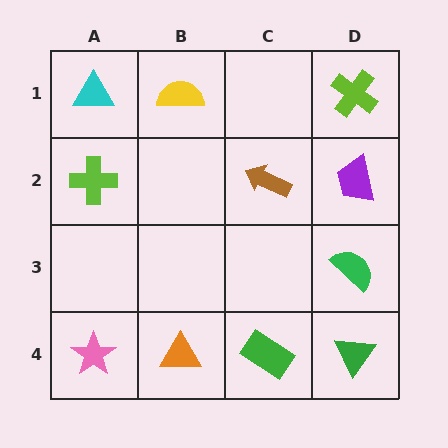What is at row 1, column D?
A lime cross.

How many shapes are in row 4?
4 shapes.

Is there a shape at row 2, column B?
No, that cell is empty.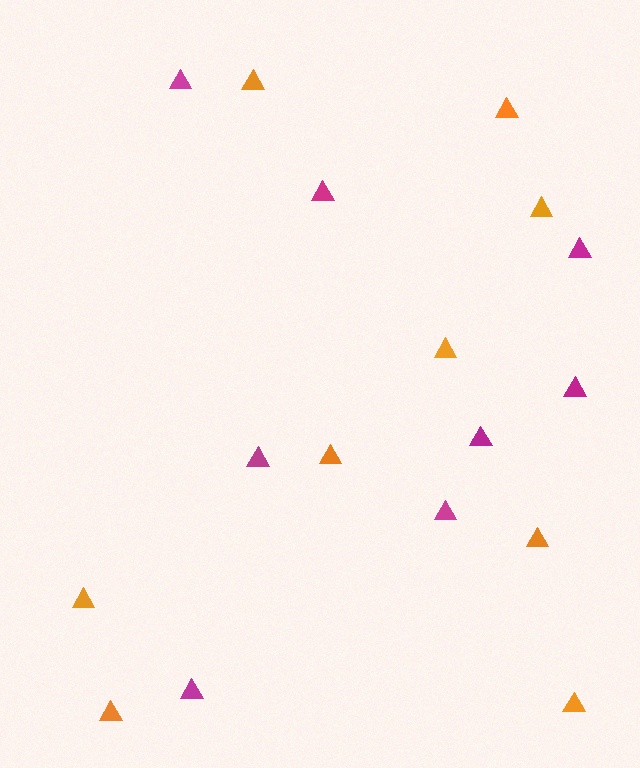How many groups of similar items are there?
There are 2 groups: one group of orange triangles (9) and one group of magenta triangles (8).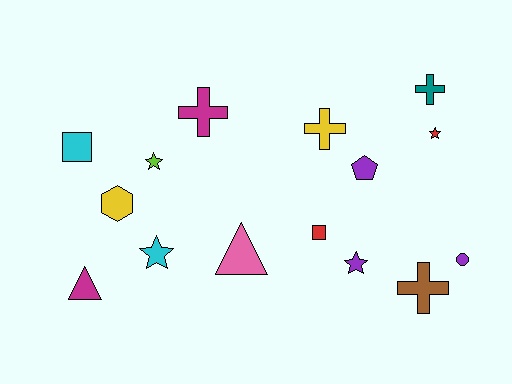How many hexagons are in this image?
There is 1 hexagon.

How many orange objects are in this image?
There are no orange objects.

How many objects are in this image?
There are 15 objects.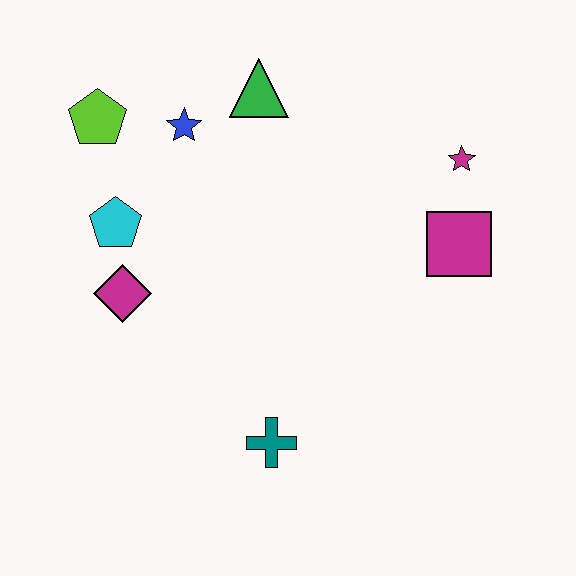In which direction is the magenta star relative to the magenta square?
The magenta star is above the magenta square.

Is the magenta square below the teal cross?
No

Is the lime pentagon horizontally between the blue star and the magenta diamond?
No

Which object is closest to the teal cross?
The magenta diamond is closest to the teal cross.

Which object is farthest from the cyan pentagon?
The magenta star is farthest from the cyan pentagon.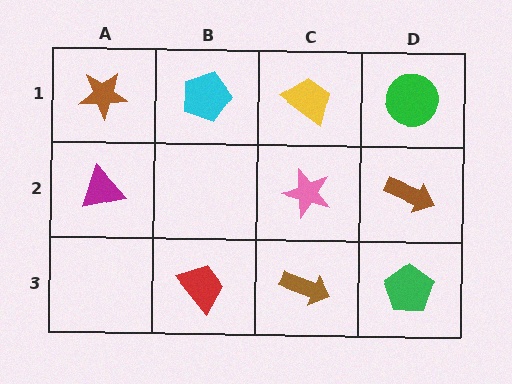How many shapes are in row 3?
3 shapes.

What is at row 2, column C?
A pink star.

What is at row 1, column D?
A green circle.